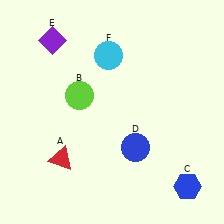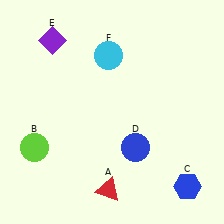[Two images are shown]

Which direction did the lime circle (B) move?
The lime circle (B) moved down.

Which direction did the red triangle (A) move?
The red triangle (A) moved right.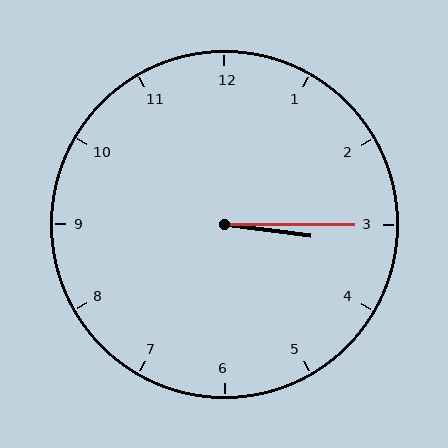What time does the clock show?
3:15.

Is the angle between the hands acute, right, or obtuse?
It is acute.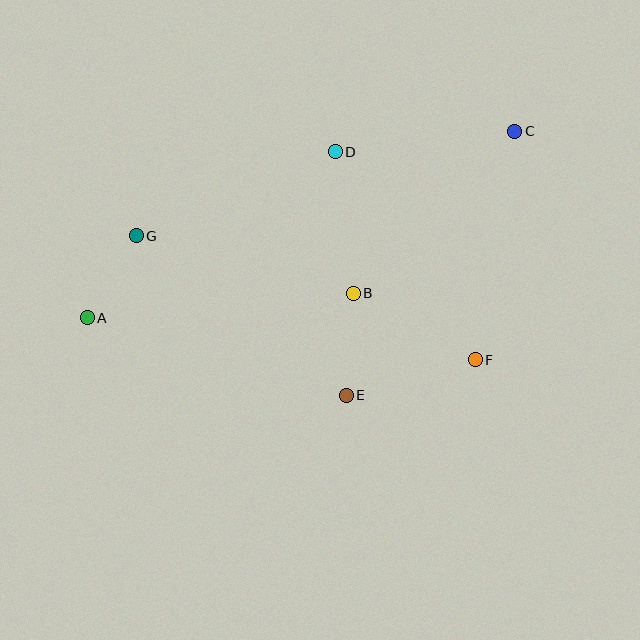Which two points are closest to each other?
Points A and G are closest to each other.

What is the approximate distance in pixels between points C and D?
The distance between C and D is approximately 180 pixels.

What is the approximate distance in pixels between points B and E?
The distance between B and E is approximately 103 pixels.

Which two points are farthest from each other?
Points A and C are farthest from each other.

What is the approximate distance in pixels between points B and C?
The distance between B and C is approximately 228 pixels.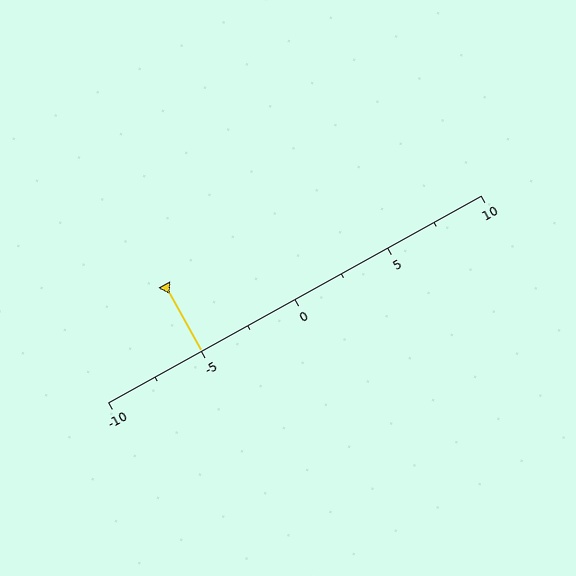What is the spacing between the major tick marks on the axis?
The major ticks are spaced 5 apart.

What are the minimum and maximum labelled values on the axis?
The axis runs from -10 to 10.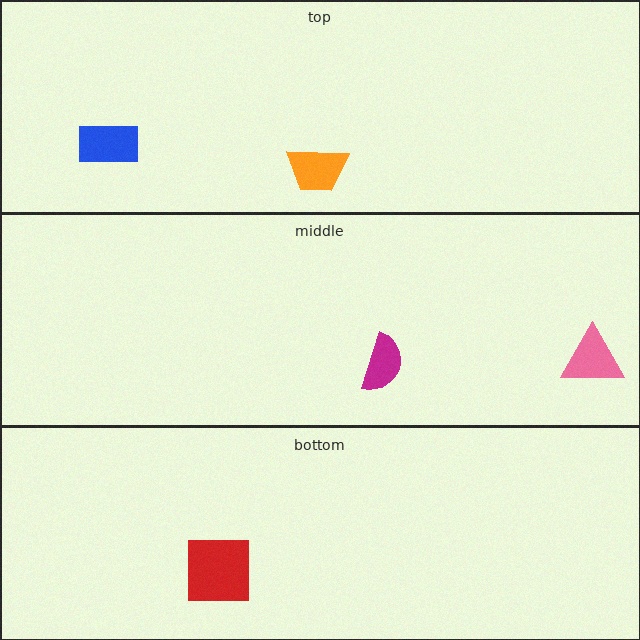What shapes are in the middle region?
The magenta semicircle, the pink triangle.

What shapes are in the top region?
The orange trapezoid, the blue rectangle.